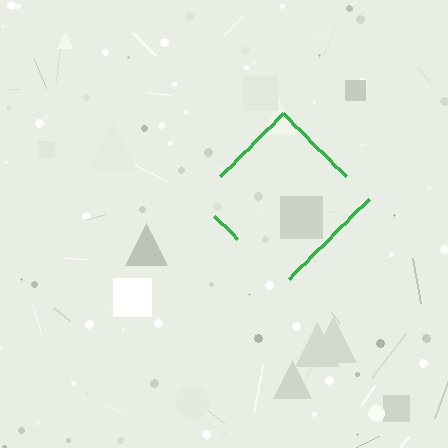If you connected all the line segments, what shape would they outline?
They would outline a diamond.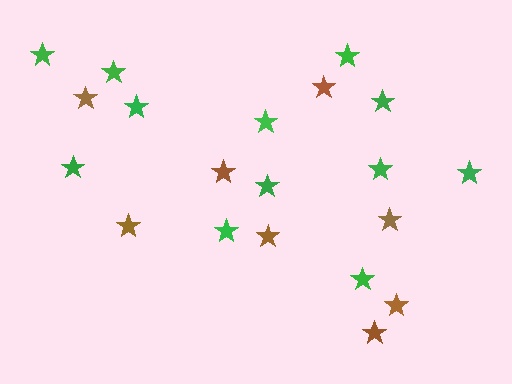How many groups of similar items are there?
There are 2 groups: one group of brown stars (8) and one group of green stars (12).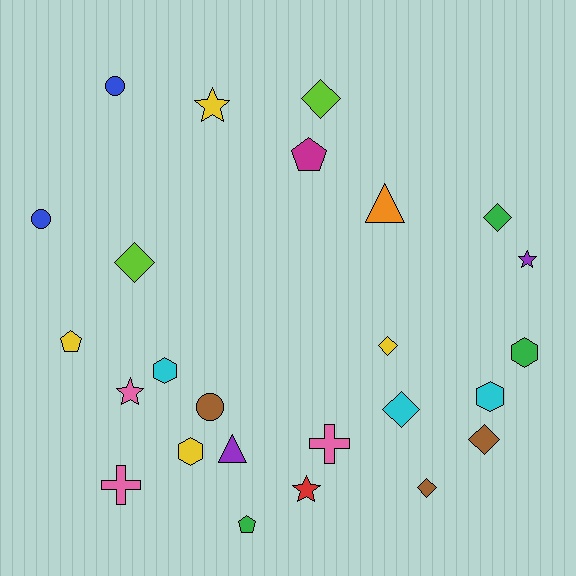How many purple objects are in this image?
There are 2 purple objects.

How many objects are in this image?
There are 25 objects.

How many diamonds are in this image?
There are 7 diamonds.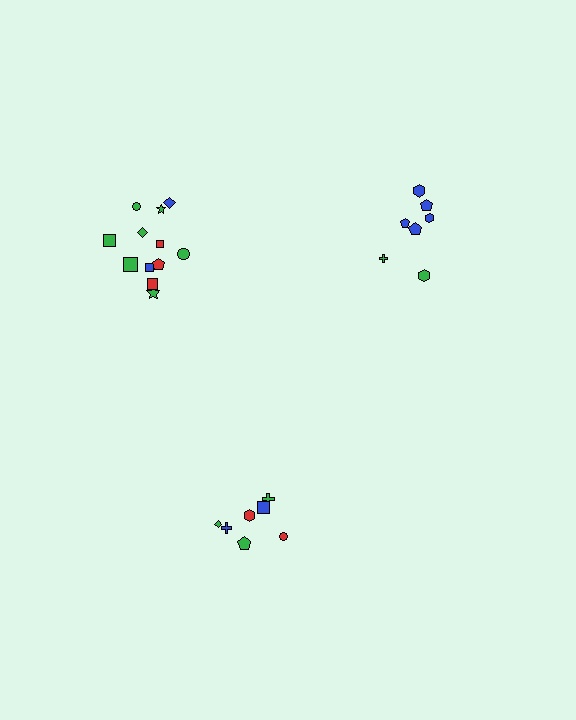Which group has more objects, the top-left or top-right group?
The top-left group.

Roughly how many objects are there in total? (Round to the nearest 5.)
Roughly 25 objects in total.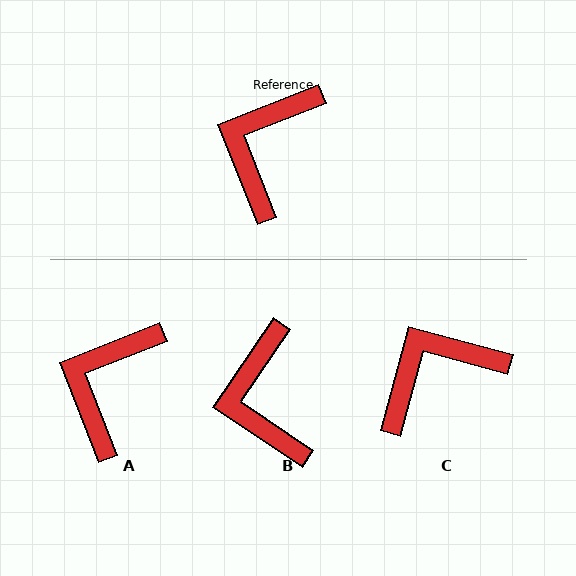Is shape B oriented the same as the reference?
No, it is off by about 34 degrees.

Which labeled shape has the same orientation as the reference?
A.